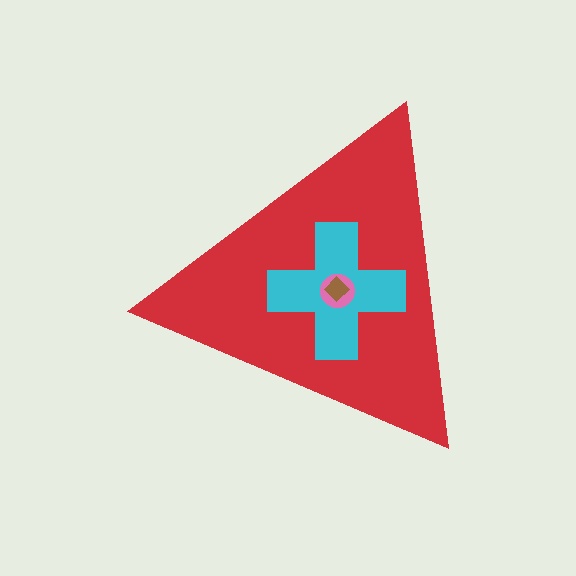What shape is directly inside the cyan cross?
The pink circle.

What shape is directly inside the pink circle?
The brown diamond.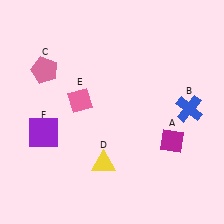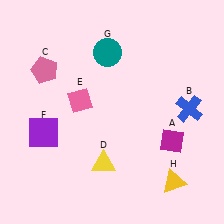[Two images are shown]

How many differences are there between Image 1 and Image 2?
There are 2 differences between the two images.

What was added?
A teal circle (G), a yellow triangle (H) were added in Image 2.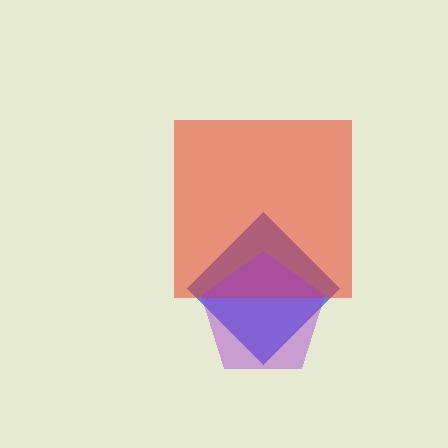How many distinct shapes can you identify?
There are 3 distinct shapes: a blue diamond, a red square, a purple pentagon.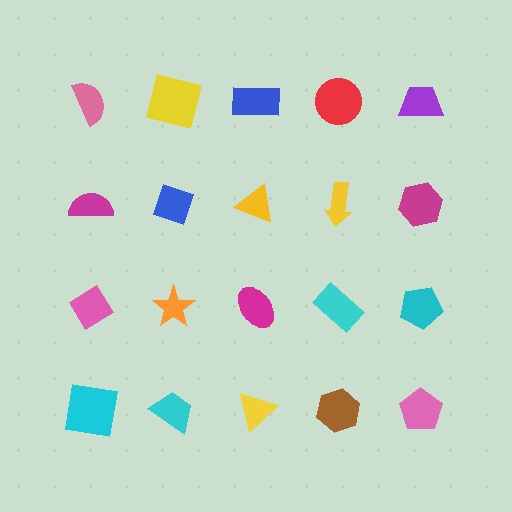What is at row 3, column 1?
A pink diamond.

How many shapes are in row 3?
5 shapes.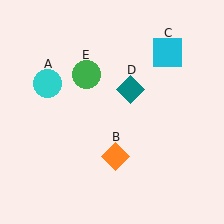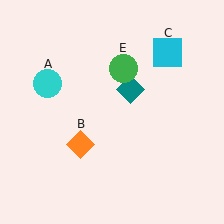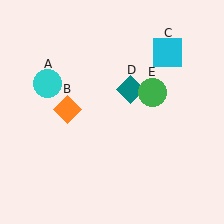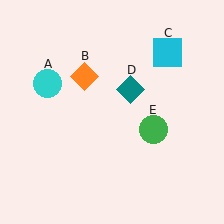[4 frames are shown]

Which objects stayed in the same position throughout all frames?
Cyan circle (object A) and cyan square (object C) and teal diamond (object D) remained stationary.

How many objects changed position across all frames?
2 objects changed position: orange diamond (object B), green circle (object E).